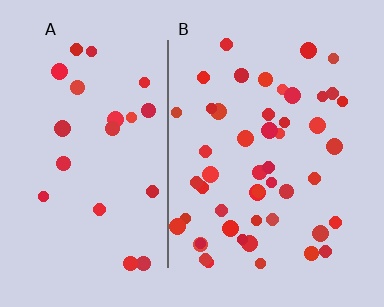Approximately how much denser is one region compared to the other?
Approximately 2.2× — region B over region A.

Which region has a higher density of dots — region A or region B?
B (the right).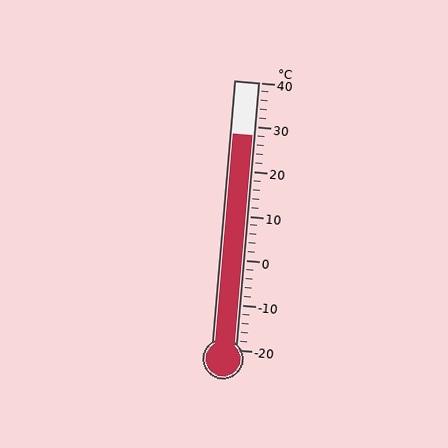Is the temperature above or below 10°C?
The temperature is above 10°C.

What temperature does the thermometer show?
The thermometer shows approximately 28°C.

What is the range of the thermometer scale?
The thermometer scale ranges from -20°C to 40°C.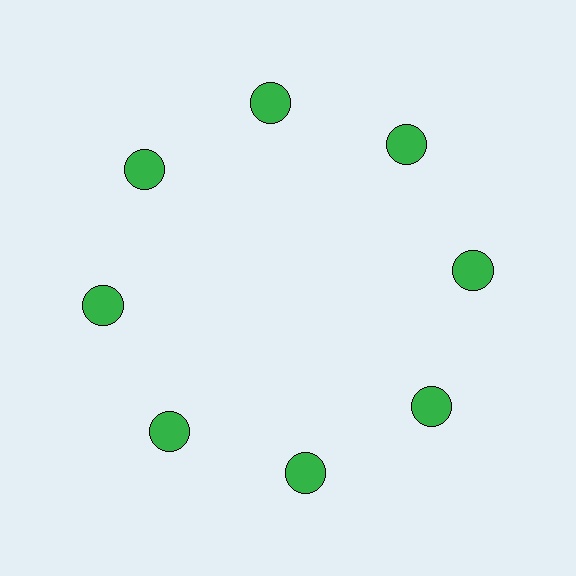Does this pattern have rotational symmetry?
Yes, this pattern has 8-fold rotational symmetry. It looks the same after rotating 45 degrees around the center.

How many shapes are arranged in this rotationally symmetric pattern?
There are 8 shapes, arranged in 8 groups of 1.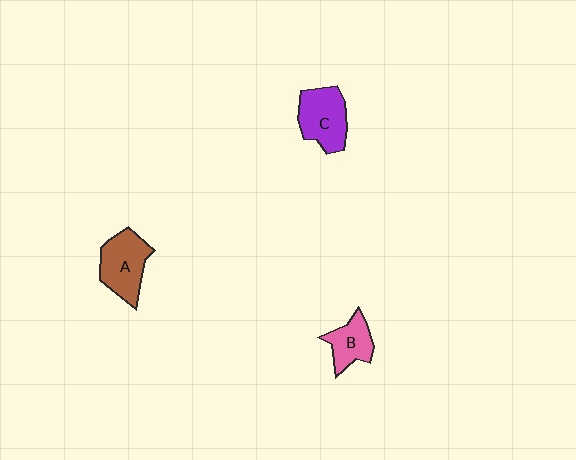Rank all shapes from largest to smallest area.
From largest to smallest: A (brown), C (purple), B (pink).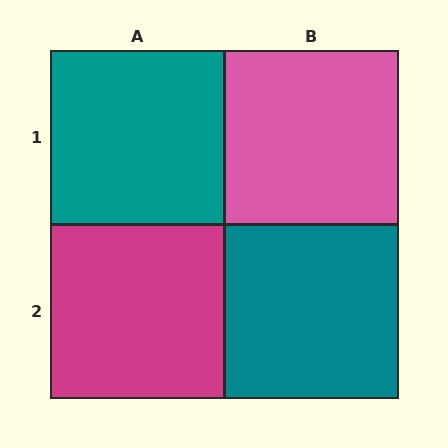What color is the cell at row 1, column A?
Teal.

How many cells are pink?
1 cell is pink.